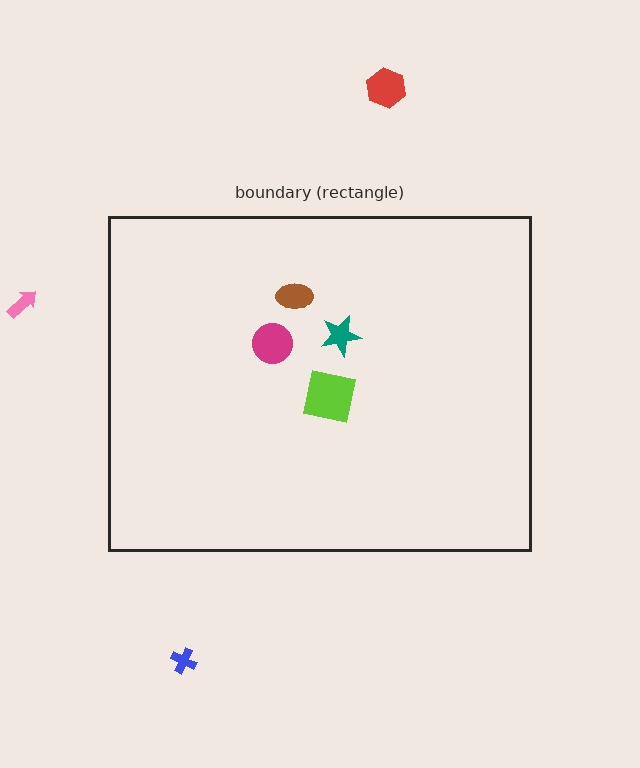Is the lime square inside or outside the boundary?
Inside.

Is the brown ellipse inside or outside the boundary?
Inside.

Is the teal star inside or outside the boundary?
Inside.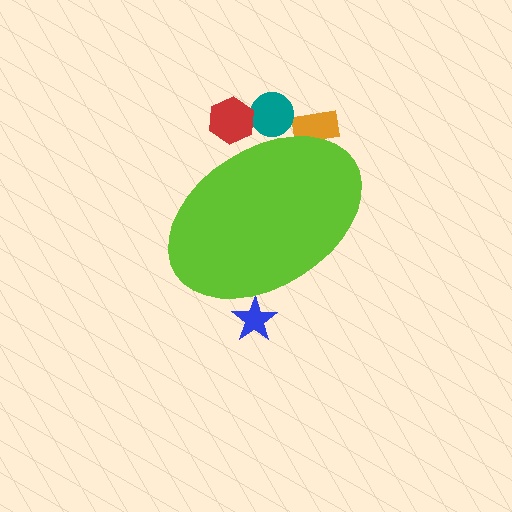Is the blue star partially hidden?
Yes, the blue star is partially hidden behind the lime ellipse.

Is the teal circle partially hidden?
Yes, the teal circle is partially hidden behind the lime ellipse.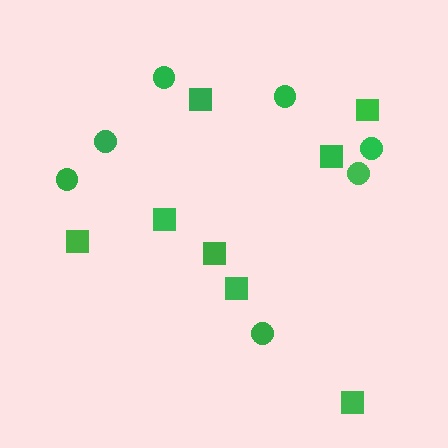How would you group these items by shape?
There are 2 groups: one group of squares (8) and one group of circles (7).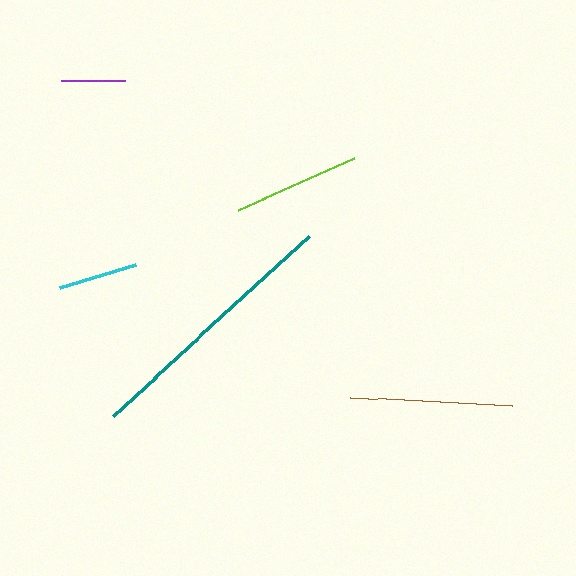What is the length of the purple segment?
The purple segment is approximately 64 pixels long.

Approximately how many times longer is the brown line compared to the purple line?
The brown line is approximately 2.5 times the length of the purple line.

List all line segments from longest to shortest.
From longest to shortest: teal, brown, lime, cyan, purple.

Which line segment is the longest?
The teal line is the longest at approximately 267 pixels.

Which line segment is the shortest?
The purple line is the shortest at approximately 64 pixels.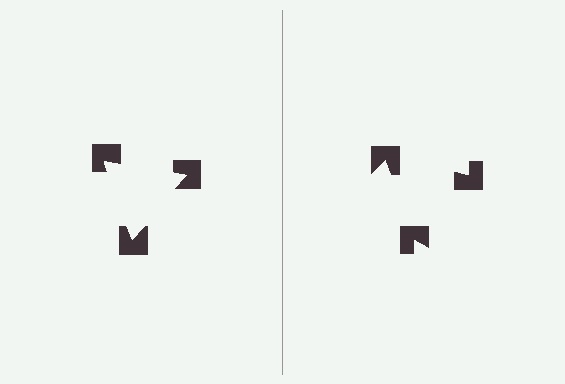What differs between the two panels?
The notched squares are positioned identically on both sides; only the wedge orientations differ. On the left they align to a triangle; on the right they are misaligned.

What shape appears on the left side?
An illusory triangle.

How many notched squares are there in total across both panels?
6 — 3 on each side.